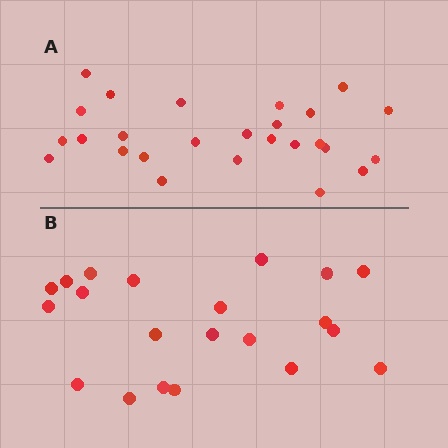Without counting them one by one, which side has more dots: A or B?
Region A (the top region) has more dots.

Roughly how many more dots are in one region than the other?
Region A has about 5 more dots than region B.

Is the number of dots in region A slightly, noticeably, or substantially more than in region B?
Region A has only slightly more — the two regions are fairly close. The ratio is roughly 1.2 to 1.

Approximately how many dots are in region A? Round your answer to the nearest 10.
About 30 dots. (The exact count is 26, which rounds to 30.)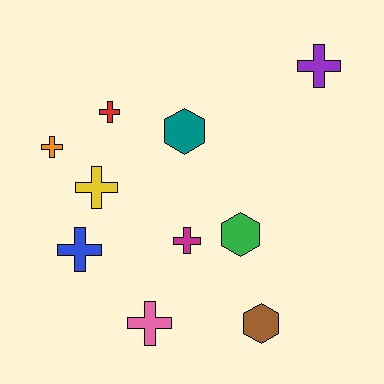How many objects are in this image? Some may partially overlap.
There are 10 objects.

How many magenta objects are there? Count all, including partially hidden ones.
There is 1 magenta object.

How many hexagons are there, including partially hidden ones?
There are 3 hexagons.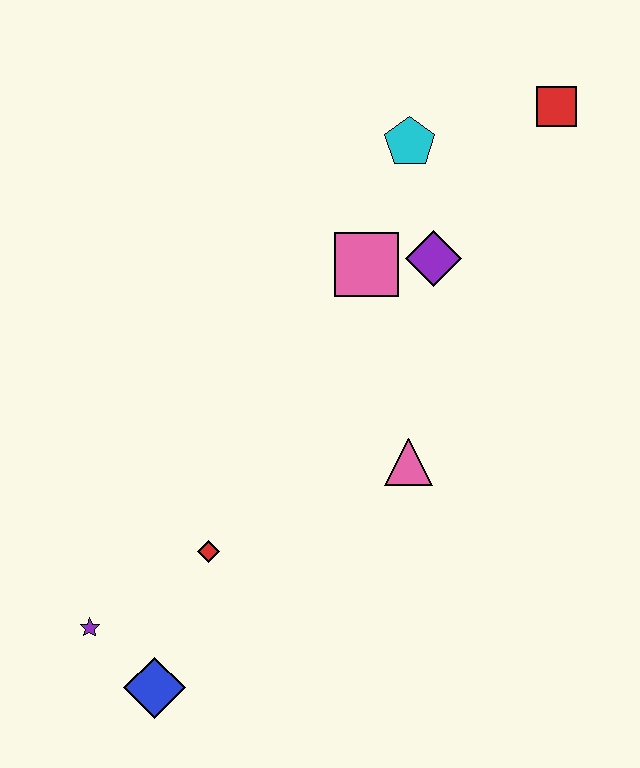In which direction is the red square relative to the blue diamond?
The red square is above the blue diamond.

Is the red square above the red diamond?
Yes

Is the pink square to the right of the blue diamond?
Yes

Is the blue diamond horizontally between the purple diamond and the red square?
No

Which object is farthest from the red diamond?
The red square is farthest from the red diamond.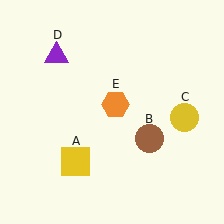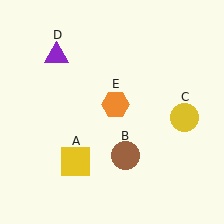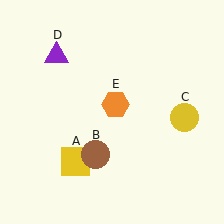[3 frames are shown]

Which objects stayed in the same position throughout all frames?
Yellow square (object A) and yellow circle (object C) and purple triangle (object D) and orange hexagon (object E) remained stationary.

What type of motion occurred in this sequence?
The brown circle (object B) rotated clockwise around the center of the scene.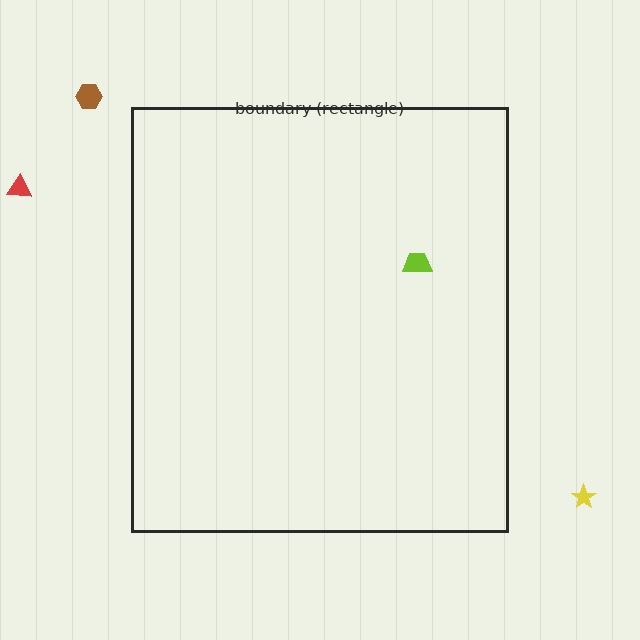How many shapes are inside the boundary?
1 inside, 3 outside.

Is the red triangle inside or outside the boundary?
Outside.